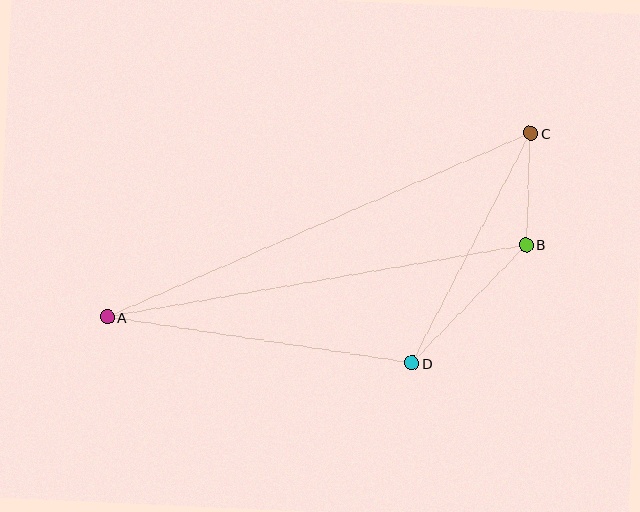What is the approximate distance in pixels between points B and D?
The distance between B and D is approximately 164 pixels.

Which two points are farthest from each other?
Points A and C are farthest from each other.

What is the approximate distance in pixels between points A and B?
The distance between A and B is approximately 425 pixels.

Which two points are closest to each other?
Points B and C are closest to each other.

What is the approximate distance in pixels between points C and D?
The distance between C and D is approximately 259 pixels.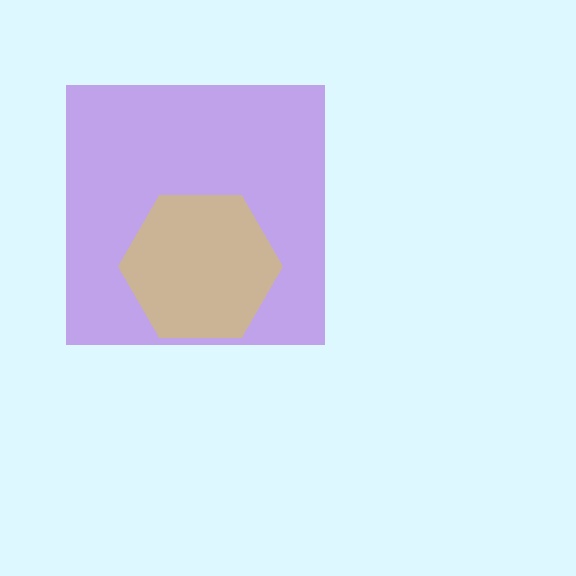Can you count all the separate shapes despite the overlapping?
Yes, there are 2 separate shapes.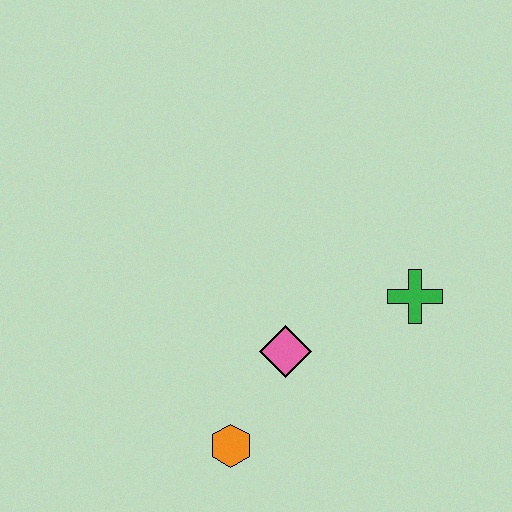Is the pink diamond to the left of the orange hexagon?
No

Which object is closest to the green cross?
The pink diamond is closest to the green cross.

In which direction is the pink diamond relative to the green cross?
The pink diamond is to the left of the green cross.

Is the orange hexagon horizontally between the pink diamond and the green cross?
No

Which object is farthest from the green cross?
The orange hexagon is farthest from the green cross.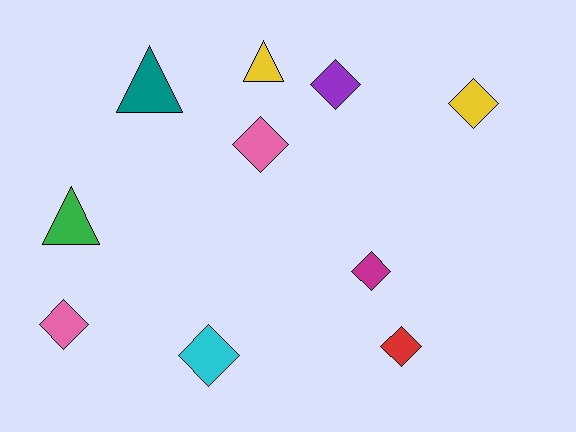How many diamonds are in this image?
There are 7 diamonds.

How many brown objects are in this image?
There are no brown objects.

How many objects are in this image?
There are 10 objects.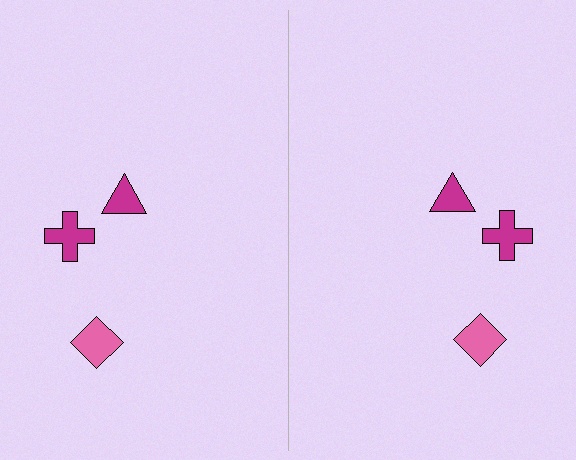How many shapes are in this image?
There are 6 shapes in this image.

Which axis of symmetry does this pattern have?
The pattern has a vertical axis of symmetry running through the center of the image.